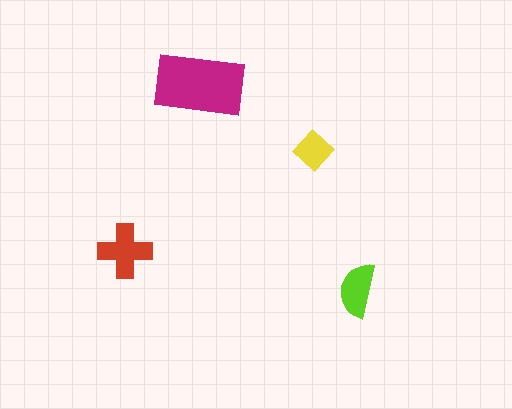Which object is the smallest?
The yellow diamond.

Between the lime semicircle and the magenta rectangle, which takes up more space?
The magenta rectangle.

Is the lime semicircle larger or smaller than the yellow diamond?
Larger.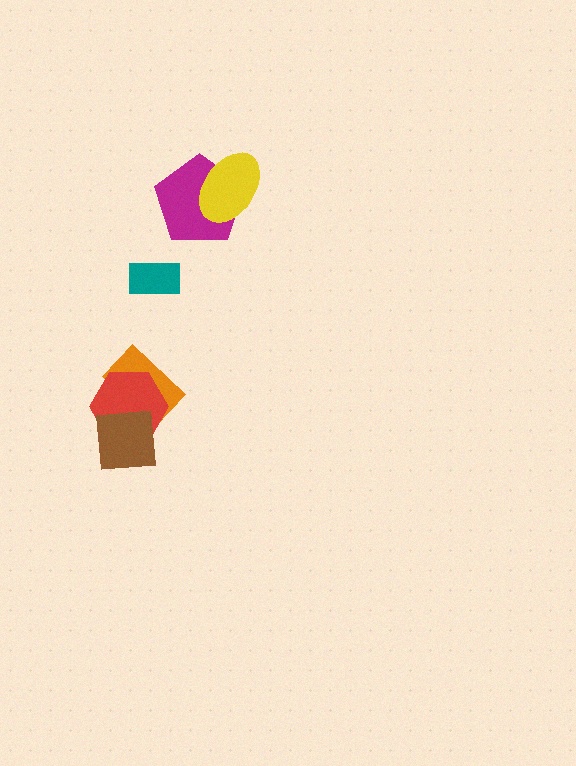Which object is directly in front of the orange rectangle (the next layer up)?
The red hexagon is directly in front of the orange rectangle.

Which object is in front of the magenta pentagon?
The yellow ellipse is in front of the magenta pentagon.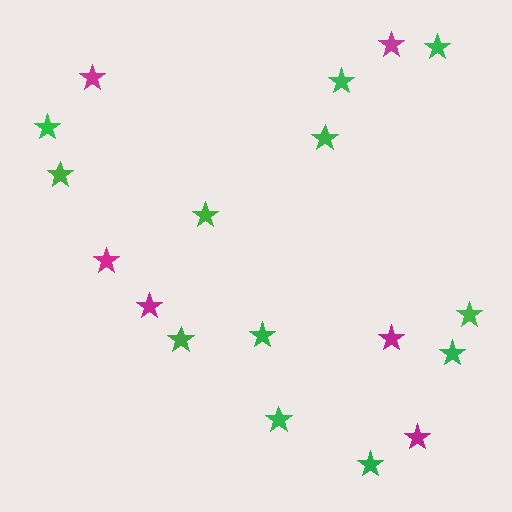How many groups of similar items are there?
There are 2 groups: one group of green stars (12) and one group of magenta stars (6).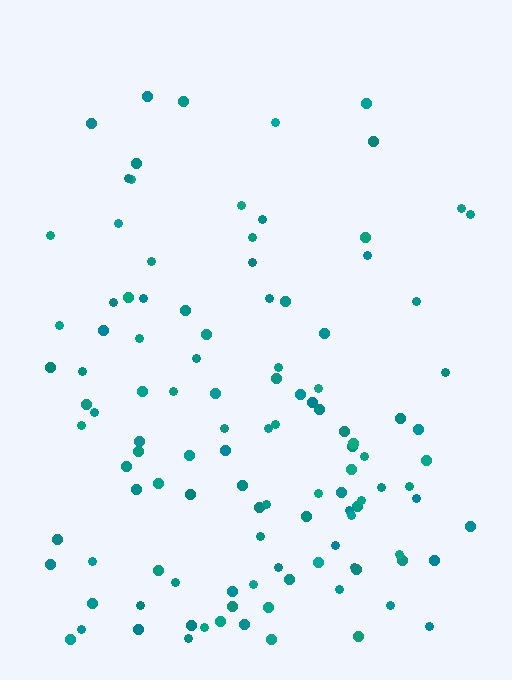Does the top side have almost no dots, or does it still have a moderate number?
Still a moderate number, just noticeably fewer than the bottom.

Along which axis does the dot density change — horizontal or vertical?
Vertical.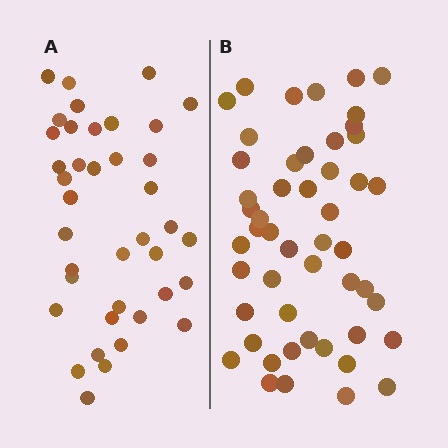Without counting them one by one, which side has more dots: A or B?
Region B (the right region) has more dots.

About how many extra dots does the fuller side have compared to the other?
Region B has roughly 12 or so more dots than region A.